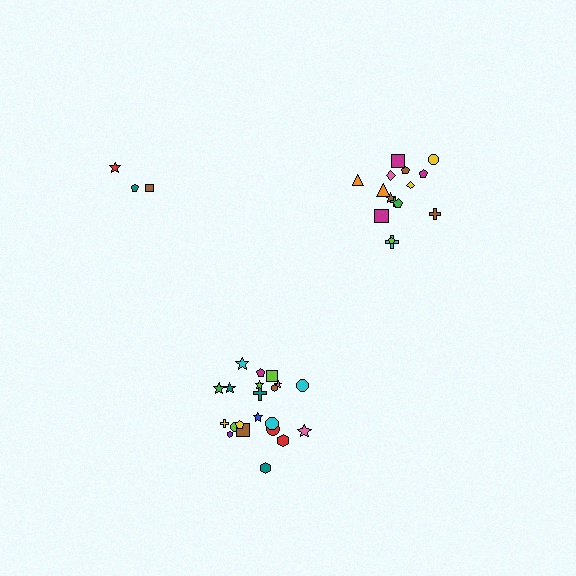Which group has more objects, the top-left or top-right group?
The top-right group.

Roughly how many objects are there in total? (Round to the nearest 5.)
Roughly 40 objects in total.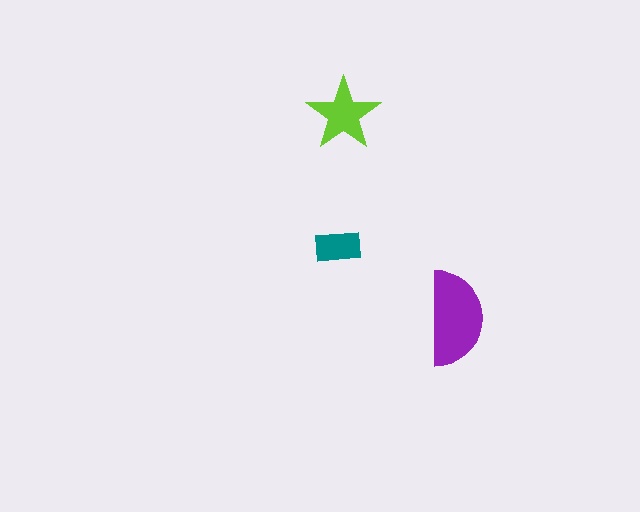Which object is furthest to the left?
The teal rectangle is leftmost.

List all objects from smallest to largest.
The teal rectangle, the lime star, the purple semicircle.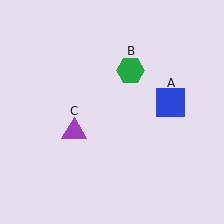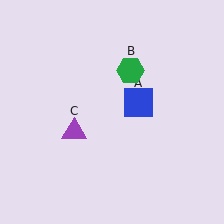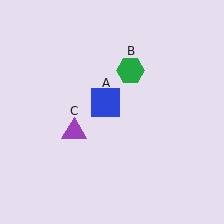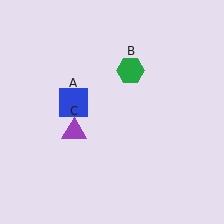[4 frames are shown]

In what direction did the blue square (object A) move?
The blue square (object A) moved left.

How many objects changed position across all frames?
1 object changed position: blue square (object A).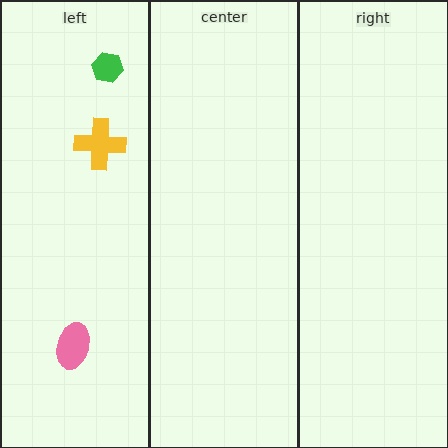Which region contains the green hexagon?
The left region.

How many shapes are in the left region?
3.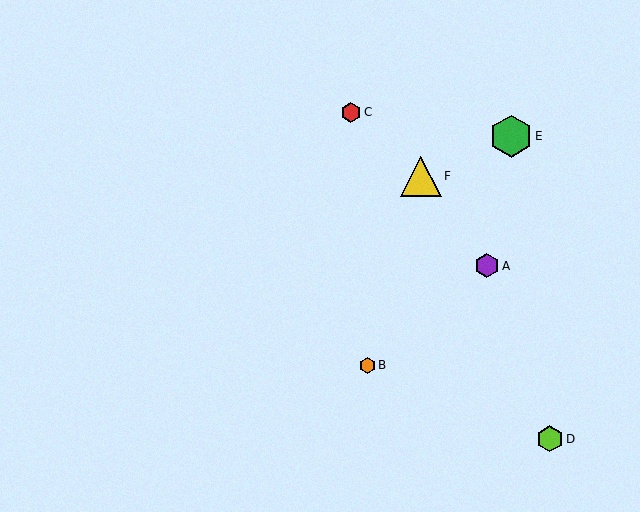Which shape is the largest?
The green hexagon (labeled E) is the largest.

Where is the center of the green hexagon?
The center of the green hexagon is at (511, 136).